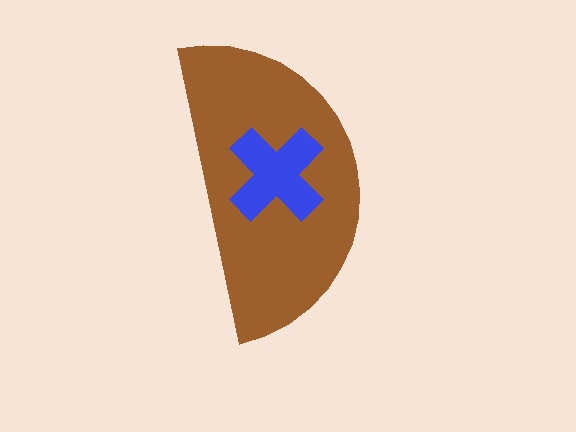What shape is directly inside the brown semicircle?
The blue cross.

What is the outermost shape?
The brown semicircle.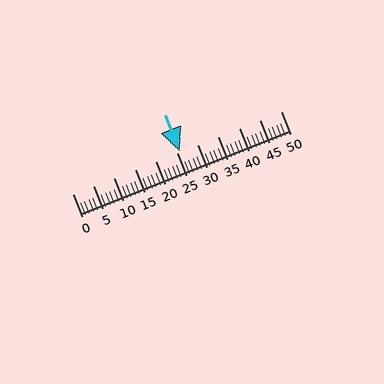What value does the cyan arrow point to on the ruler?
The cyan arrow points to approximately 26.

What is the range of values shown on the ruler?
The ruler shows values from 0 to 50.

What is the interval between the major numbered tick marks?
The major tick marks are spaced 5 units apart.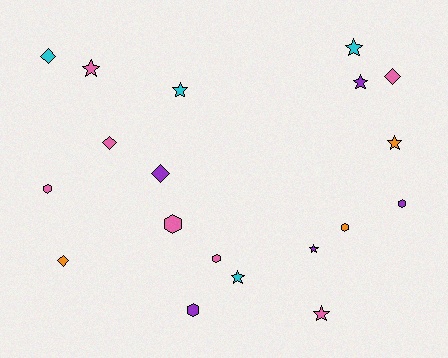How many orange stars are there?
There is 1 orange star.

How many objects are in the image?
There are 19 objects.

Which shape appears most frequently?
Star, with 8 objects.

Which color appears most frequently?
Pink, with 7 objects.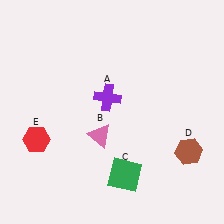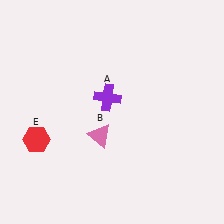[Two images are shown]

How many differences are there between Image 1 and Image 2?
There are 2 differences between the two images.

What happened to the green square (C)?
The green square (C) was removed in Image 2. It was in the bottom-right area of Image 1.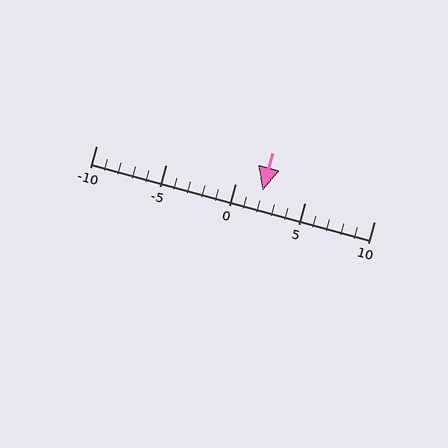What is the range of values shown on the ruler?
The ruler shows values from -10 to 10.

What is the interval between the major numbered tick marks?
The major tick marks are spaced 5 units apart.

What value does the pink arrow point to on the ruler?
The pink arrow points to approximately 2.